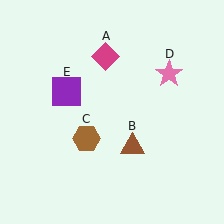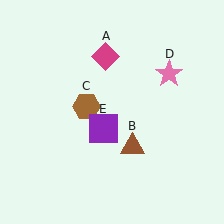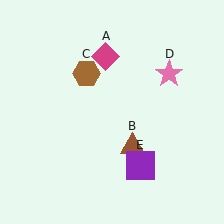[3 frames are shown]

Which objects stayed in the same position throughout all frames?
Magenta diamond (object A) and brown triangle (object B) and pink star (object D) remained stationary.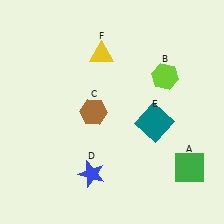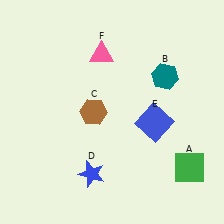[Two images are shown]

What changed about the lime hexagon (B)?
In Image 1, B is lime. In Image 2, it changed to teal.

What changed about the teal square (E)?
In Image 1, E is teal. In Image 2, it changed to blue.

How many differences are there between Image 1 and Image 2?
There are 3 differences between the two images.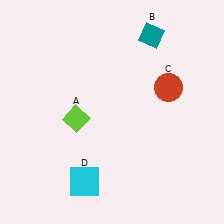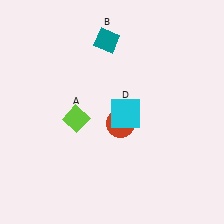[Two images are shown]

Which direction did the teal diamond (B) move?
The teal diamond (B) moved left.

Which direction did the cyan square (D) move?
The cyan square (D) moved up.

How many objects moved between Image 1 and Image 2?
3 objects moved between the two images.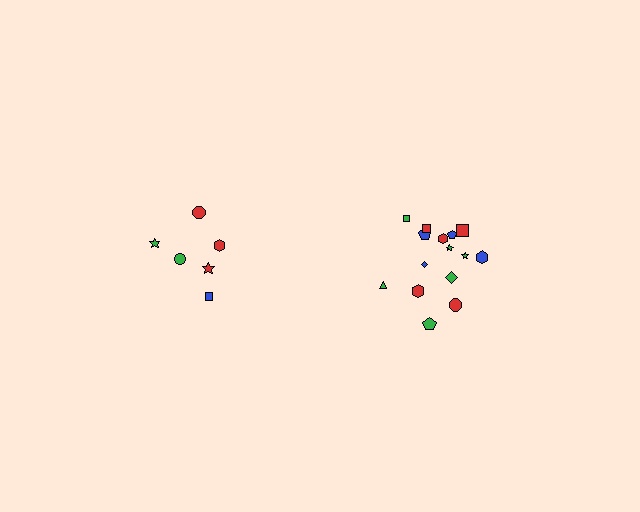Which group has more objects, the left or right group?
The right group.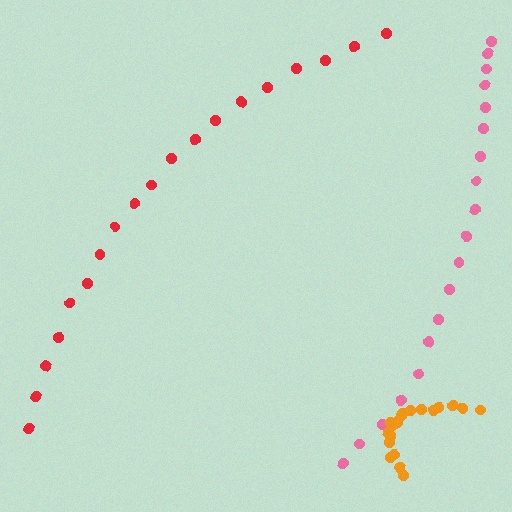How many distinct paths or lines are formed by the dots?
There are 3 distinct paths.